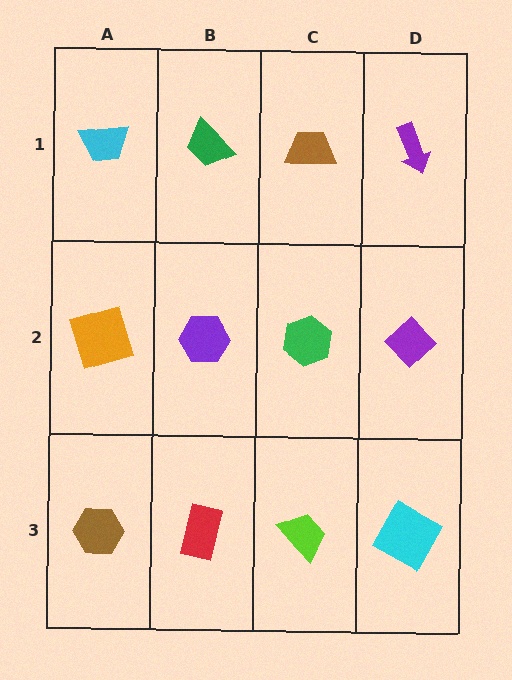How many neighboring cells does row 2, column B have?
4.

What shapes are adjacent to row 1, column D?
A purple diamond (row 2, column D), a brown trapezoid (row 1, column C).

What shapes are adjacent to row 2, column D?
A purple arrow (row 1, column D), a cyan square (row 3, column D), a green hexagon (row 2, column C).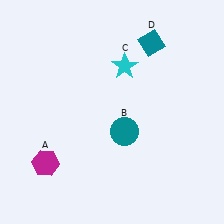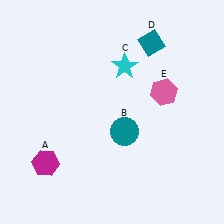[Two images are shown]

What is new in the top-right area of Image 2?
A pink hexagon (E) was added in the top-right area of Image 2.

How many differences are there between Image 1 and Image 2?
There is 1 difference between the two images.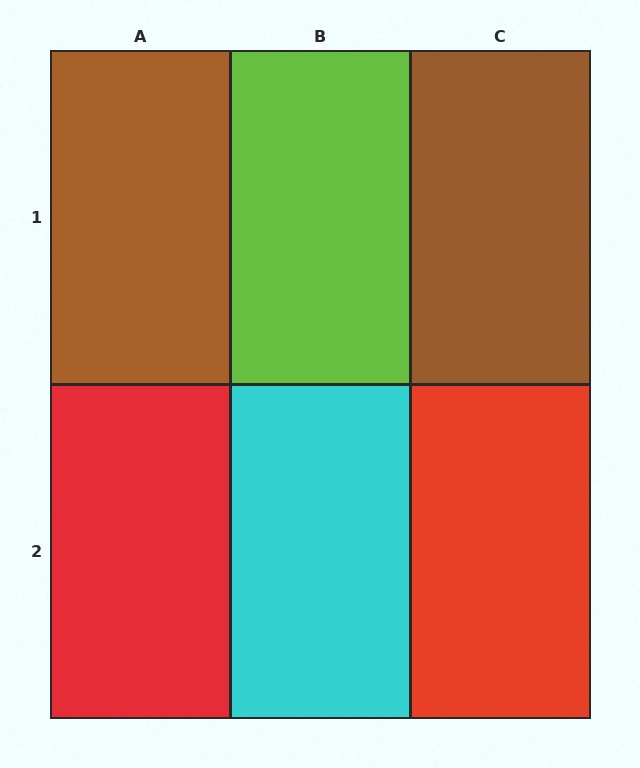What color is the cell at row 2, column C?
Red.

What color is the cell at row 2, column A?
Red.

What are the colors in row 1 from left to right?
Brown, lime, brown.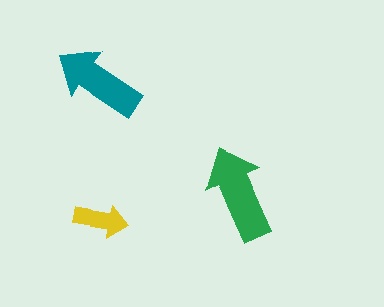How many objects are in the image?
There are 3 objects in the image.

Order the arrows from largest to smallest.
the green one, the teal one, the yellow one.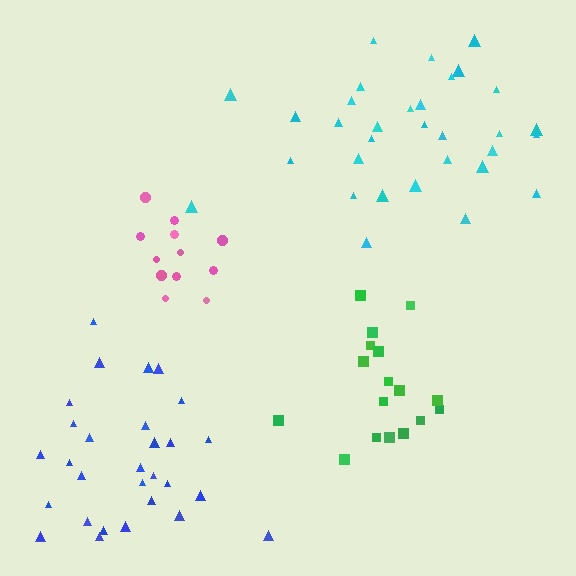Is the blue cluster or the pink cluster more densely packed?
Pink.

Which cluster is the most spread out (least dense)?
Cyan.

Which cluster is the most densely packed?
Green.